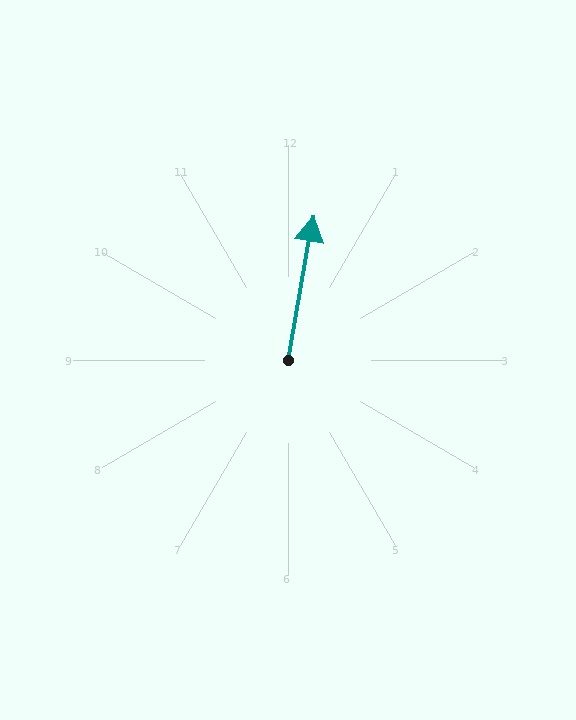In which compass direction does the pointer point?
North.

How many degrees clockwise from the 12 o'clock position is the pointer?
Approximately 10 degrees.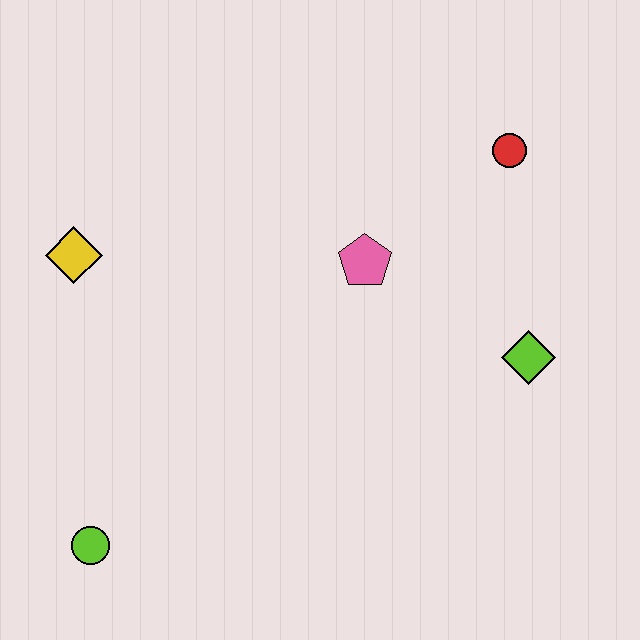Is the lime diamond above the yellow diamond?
No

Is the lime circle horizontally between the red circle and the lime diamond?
No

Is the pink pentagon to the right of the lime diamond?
No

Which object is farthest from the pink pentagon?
The lime circle is farthest from the pink pentagon.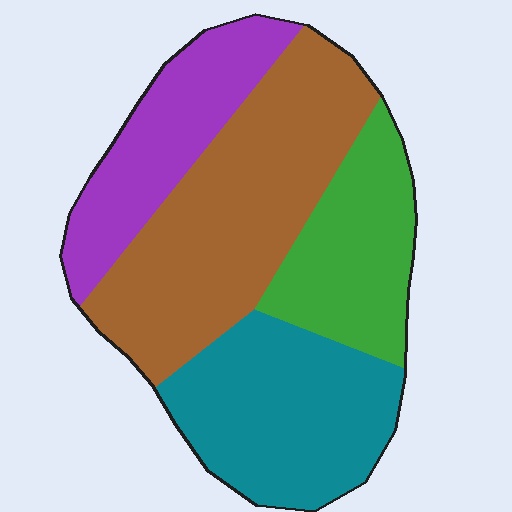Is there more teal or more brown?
Brown.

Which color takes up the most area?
Brown, at roughly 35%.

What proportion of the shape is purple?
Purple takes up less than a quarter of the shape.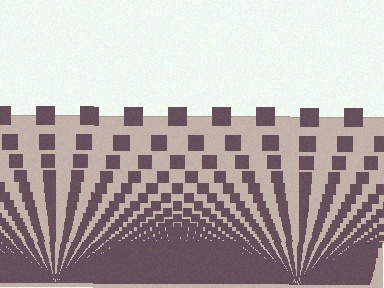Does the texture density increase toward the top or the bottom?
Density increases toward the bottom.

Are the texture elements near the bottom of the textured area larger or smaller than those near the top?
Smaller. The gradient is inverted — elements near the bottom are smaller and denser.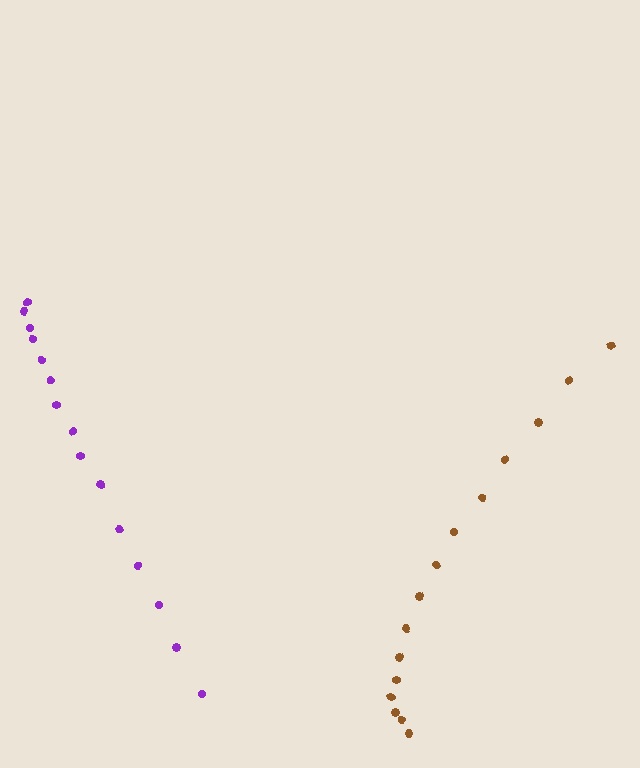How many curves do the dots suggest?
There are 2 distinct paths.